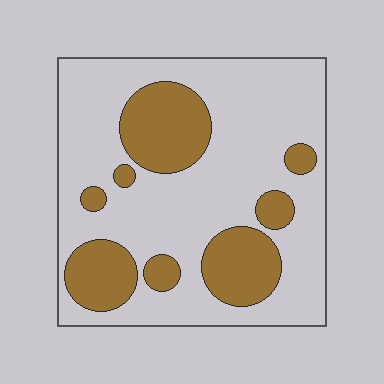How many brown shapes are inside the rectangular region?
8.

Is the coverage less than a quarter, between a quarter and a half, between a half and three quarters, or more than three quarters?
Between a quarter and a half.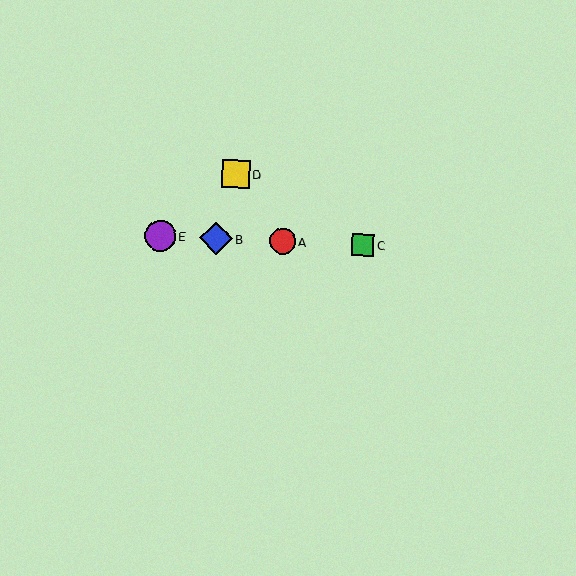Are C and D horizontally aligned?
No, C is at y≈245 and D is at y≈174.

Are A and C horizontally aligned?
Yes, both are at y≈242.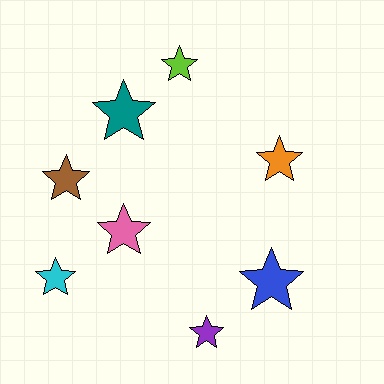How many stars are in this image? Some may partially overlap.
There are 8 stars.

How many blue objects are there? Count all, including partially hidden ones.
There is 1 blue object.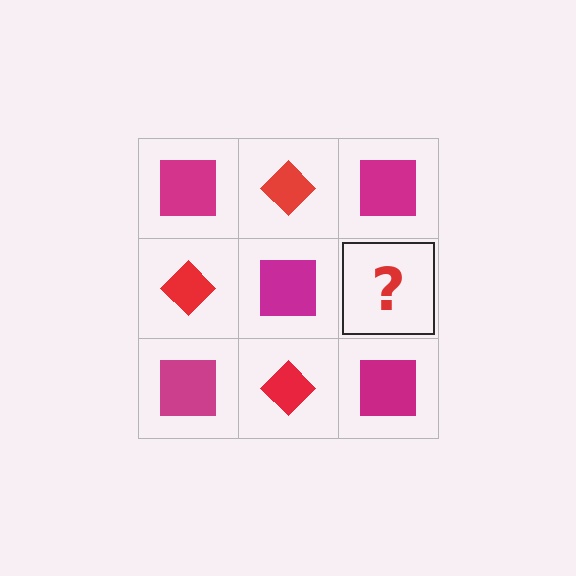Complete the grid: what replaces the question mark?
The question mark should be replaced with a red diamond.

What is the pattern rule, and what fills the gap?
The rule is that it alternates magenta square and red diamond in a checkerboard pattern. The gap should be filled with a red diamond.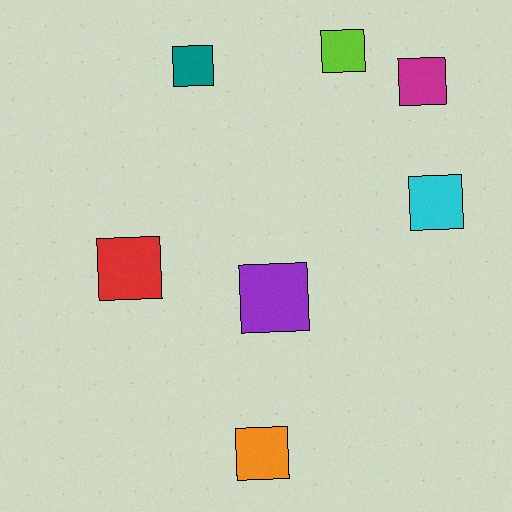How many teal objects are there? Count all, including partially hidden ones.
There is 1 teal object.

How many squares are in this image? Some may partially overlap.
There are 7 squares.